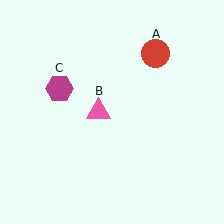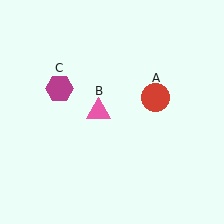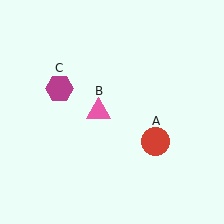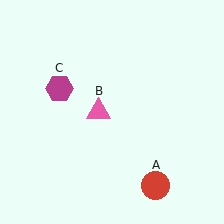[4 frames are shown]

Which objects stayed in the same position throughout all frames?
Pink triangle (object B) and magenta hexagon (object C) remained stationary.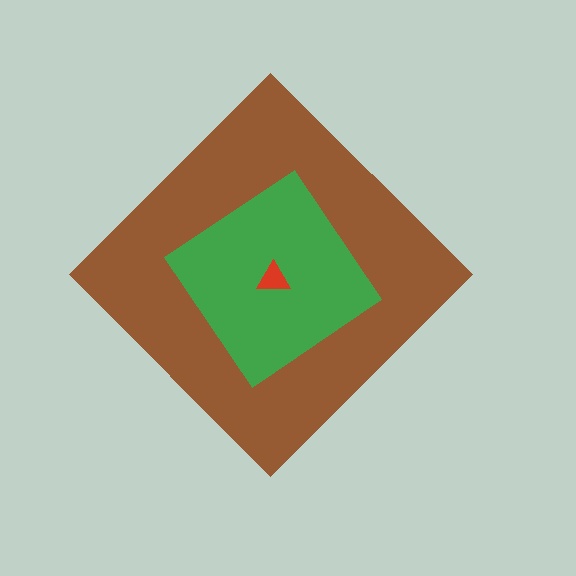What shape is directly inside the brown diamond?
The green diamond.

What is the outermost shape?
The brown diamond.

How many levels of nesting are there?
3.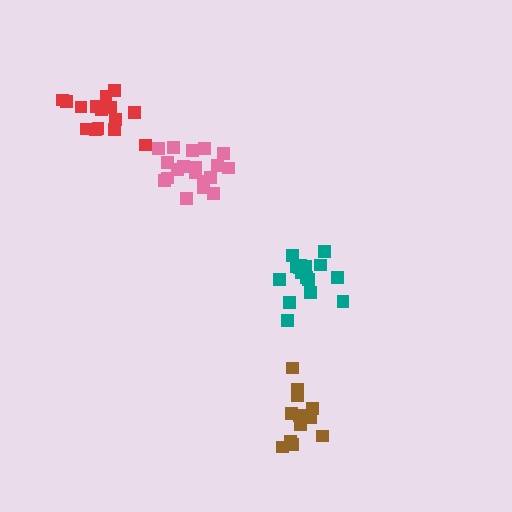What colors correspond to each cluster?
The clusters are colored: pink, red, teal, brown.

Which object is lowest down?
The brown cluster is bottommost.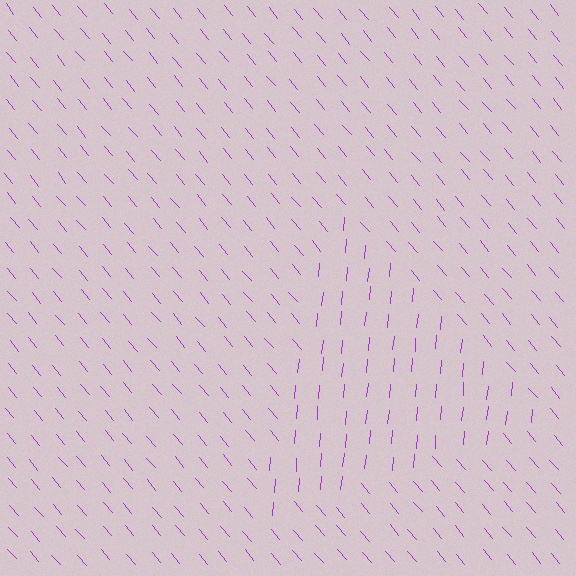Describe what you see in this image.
The image is filled with small purple line segments. A triangle region in the image has lines oriented differently from the surrounding lines, creating a visible texture boundary.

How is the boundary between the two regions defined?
The boundary is defined purely by a change in line orientation (approximately 45 degrees difference). All lines are the same color and thickness.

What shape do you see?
I see a triangle.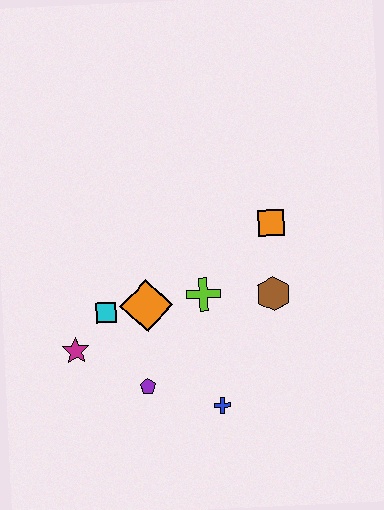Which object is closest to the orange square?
The brown hexagon is closest to the orange square.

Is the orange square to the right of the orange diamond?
Yes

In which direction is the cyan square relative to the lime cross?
The cyan square is to the left of the lime cross.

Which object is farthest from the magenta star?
The orange square is farthest from the magenta star.